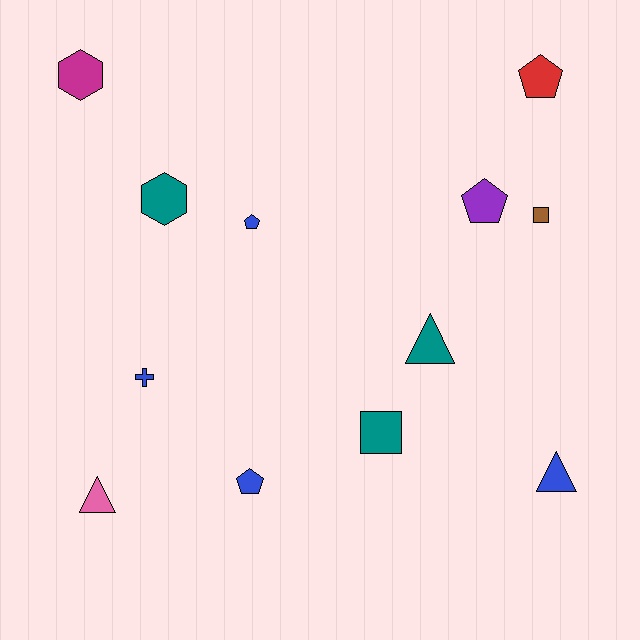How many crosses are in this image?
There is 1 cross.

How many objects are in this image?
There are 12 objects.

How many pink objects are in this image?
There is 1 pink object.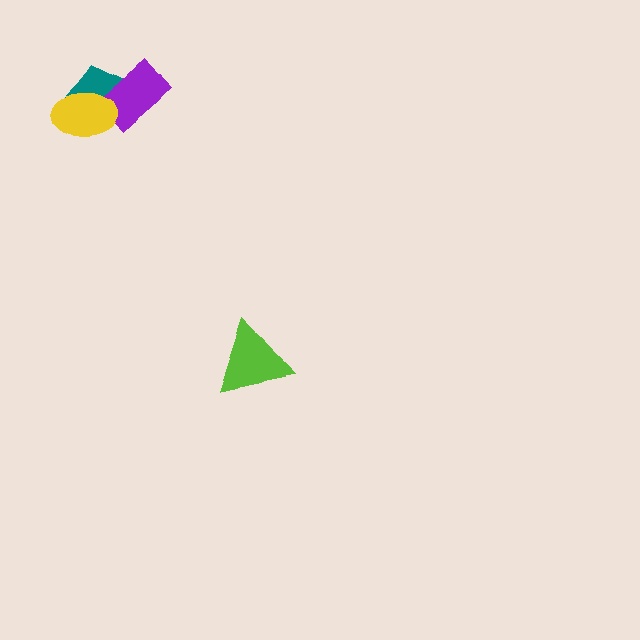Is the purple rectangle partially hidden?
Yes, it is partially covered by another shape.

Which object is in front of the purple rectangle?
The yellow ellipse is in front of the purple rectangle.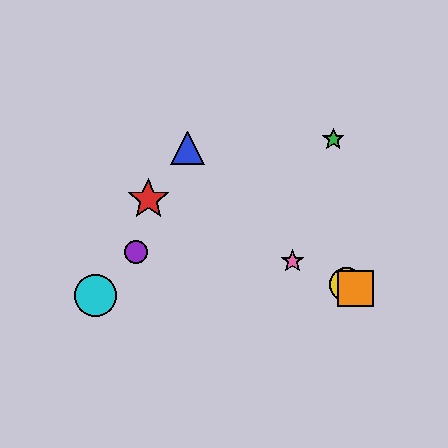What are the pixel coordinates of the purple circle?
The purple circle is at (136, 252).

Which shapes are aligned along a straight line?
The red star, the yellow circle, the orange square, the pink star are aligned along a straight line.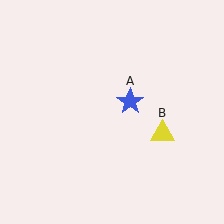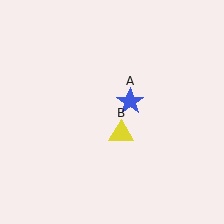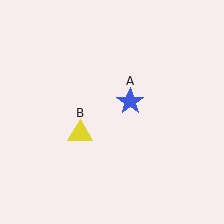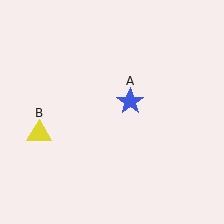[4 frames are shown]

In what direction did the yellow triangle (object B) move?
The yellow triangle (object B) moved left.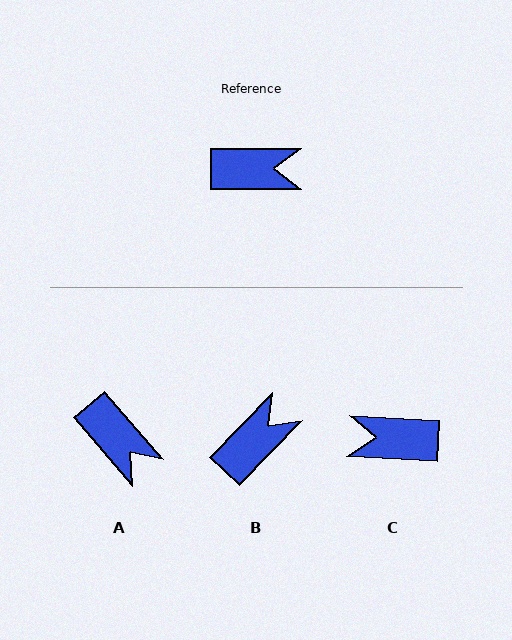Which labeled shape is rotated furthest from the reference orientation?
C, about 177 degrees away.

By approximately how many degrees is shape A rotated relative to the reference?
Approximately 49 degrees clockwise.